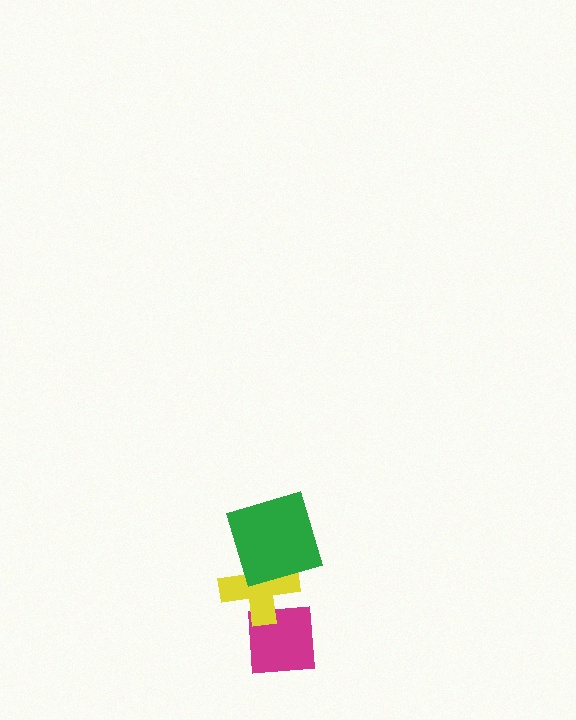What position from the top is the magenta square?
The magenta square is 3rd from the top.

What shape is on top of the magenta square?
The yellow cross is on top of the magenta square.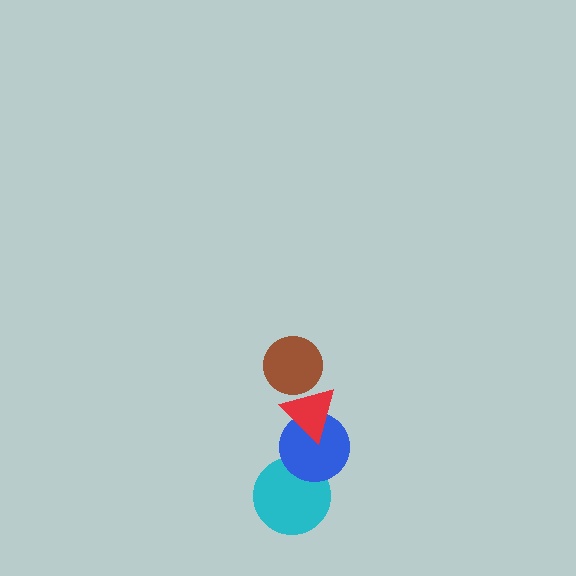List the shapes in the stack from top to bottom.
From top to bottom: the brown circle, the red triangle, the blue circle, the cyan circle.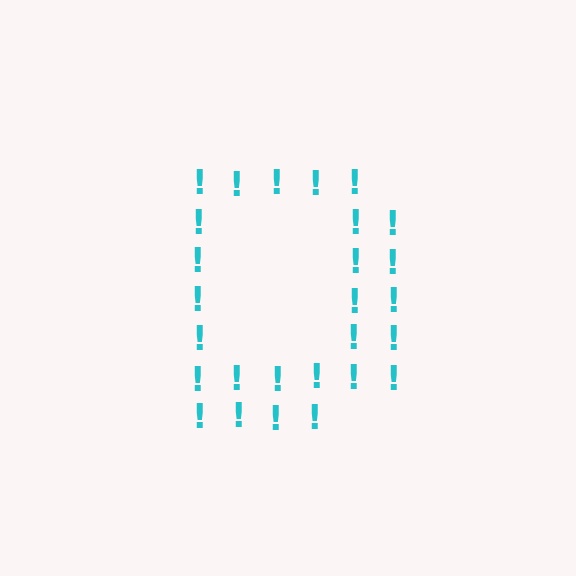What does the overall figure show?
The overall figure shows the letter D.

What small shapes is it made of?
It is made of small exclamation marks.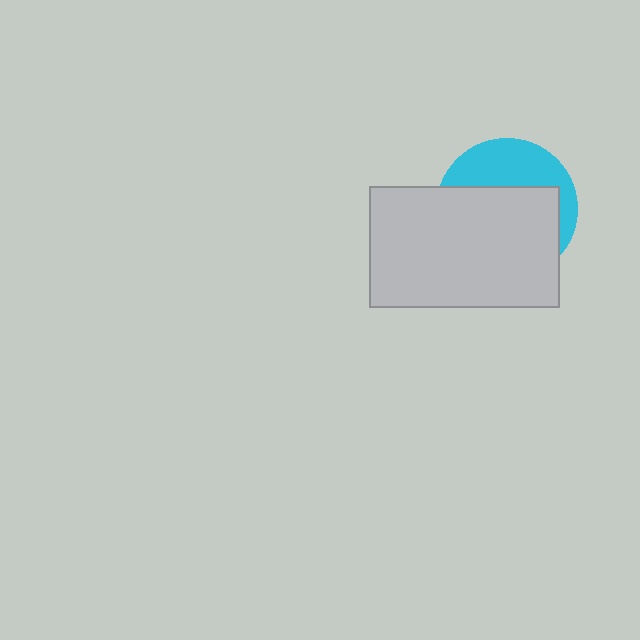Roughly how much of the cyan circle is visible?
A small part of it is visible (roughly 36%).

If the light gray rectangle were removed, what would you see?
You would see the complete cyan circle.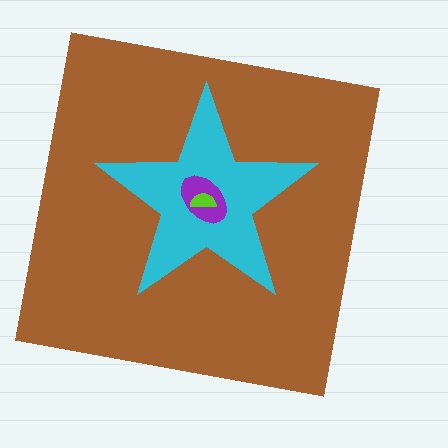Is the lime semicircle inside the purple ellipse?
Yes.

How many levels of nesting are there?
4.